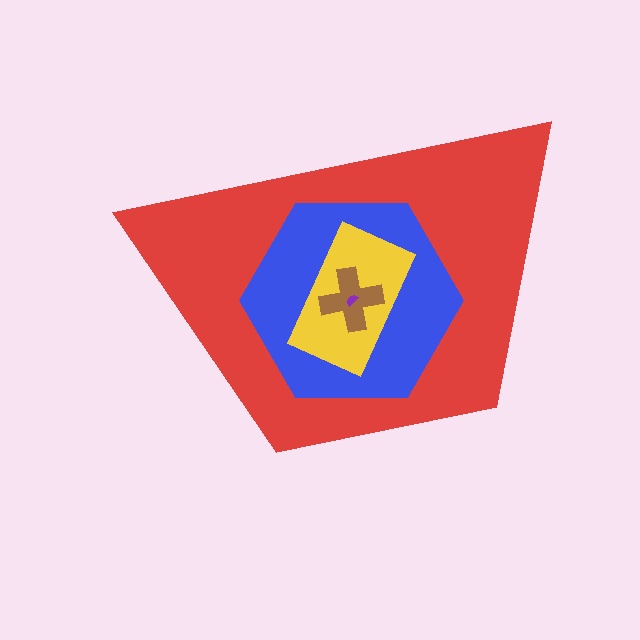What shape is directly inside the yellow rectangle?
The brown cross.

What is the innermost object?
The purple semicircle.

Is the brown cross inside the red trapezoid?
Yes.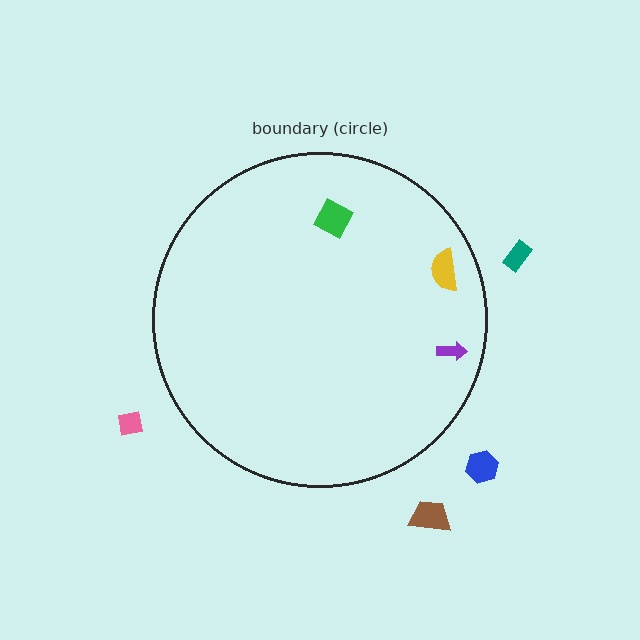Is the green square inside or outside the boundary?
Inside.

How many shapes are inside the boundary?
3 inside, 4 outside.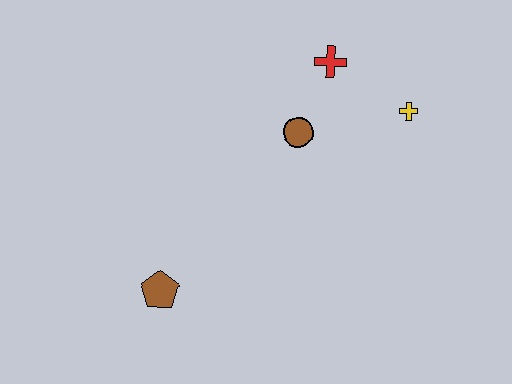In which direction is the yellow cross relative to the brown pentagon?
The yellow cross is to the right of the brown pentagon.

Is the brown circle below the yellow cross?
Yes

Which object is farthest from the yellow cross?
The brown pentagon is farthest from the yellow cross.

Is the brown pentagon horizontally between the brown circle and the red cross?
No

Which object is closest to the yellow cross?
The red cross is closest to the yellow cross.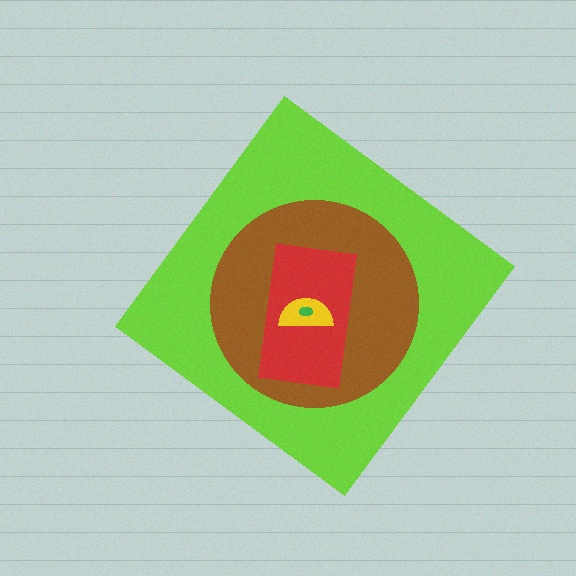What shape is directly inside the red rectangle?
The yellow semicircle.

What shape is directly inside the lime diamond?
The brown circle.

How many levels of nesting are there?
5.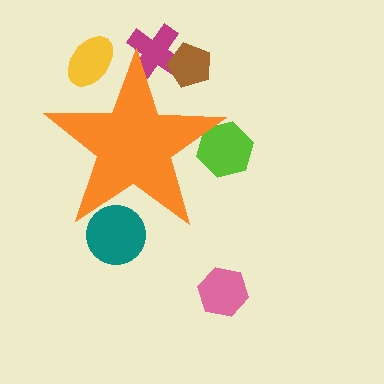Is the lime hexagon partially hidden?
Yes, the lime hexagon is partially hidden behind the orange star.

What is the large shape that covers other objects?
An orange star.